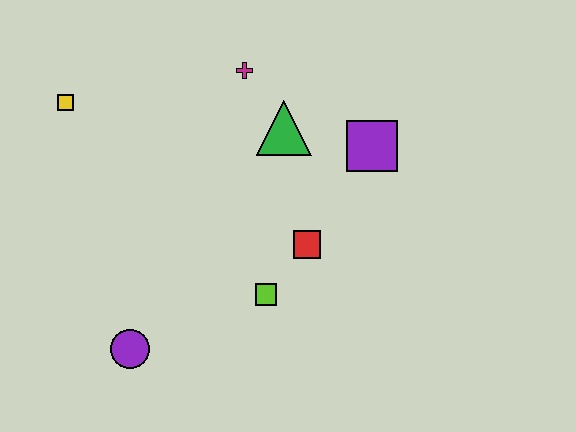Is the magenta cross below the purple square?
No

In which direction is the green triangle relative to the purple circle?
The green triangle is above the purple circle.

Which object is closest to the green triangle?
The magenta cross is closest to the green triangle.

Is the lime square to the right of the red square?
No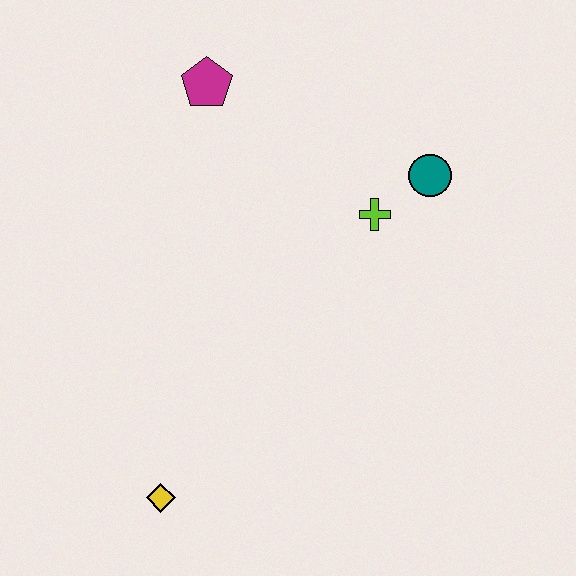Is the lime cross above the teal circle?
No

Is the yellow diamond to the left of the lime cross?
Yes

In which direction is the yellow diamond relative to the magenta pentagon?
The yellow diamond is below the magenta pentagon.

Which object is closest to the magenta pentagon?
The lime cross is closest to the magenta pentagon.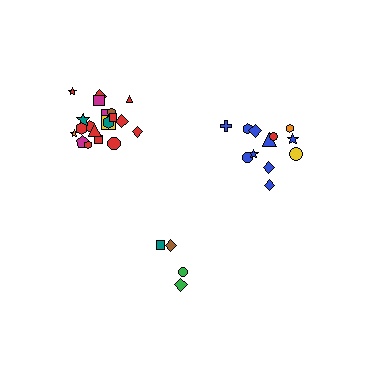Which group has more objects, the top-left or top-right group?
The top-left group.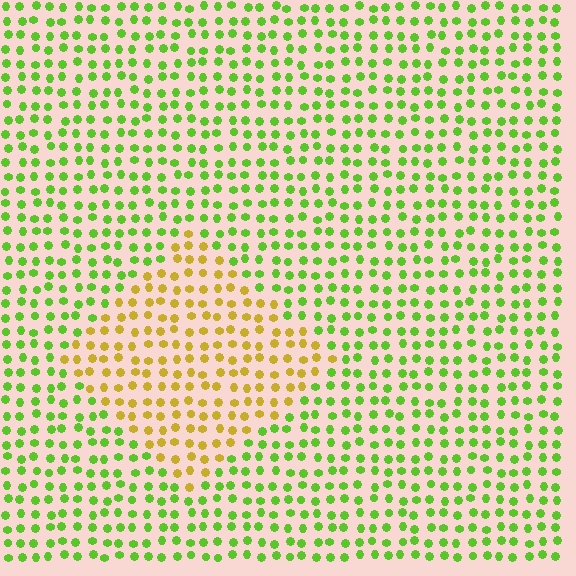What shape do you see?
I see a diamond.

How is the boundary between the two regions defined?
The boundary is defined purely by a slight shift in hue (about 51 degrees). Spacing, size, and orientation are identical on both sides.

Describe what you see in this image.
The image is filled with small lime elements in a uniform arrangement. A diamond-shaped region is visible where the elements are tinted to a slightly different hue, forming a subtle color boundary.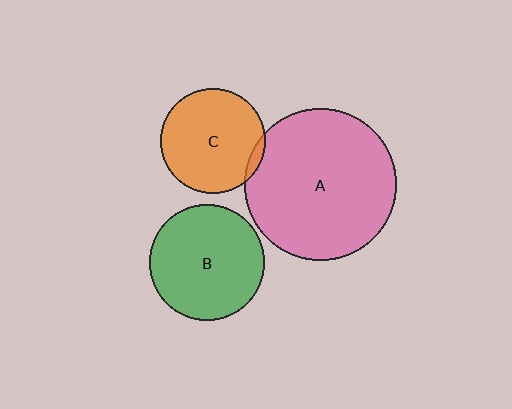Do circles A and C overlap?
Yes.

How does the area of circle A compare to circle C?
Approximately 2.1 times.